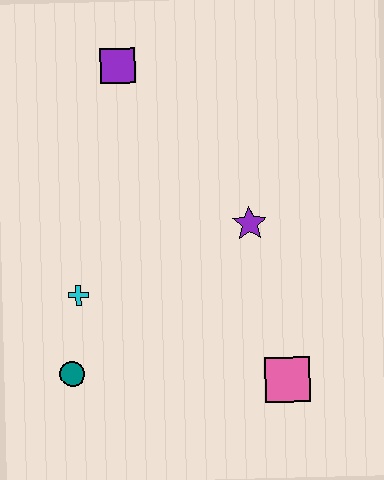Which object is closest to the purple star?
The pink square is closest to the purple star.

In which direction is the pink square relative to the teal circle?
The pink square is to the right of the teal circle.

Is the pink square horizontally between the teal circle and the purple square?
No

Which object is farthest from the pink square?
The purple square is farthest from the pink square.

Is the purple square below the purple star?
No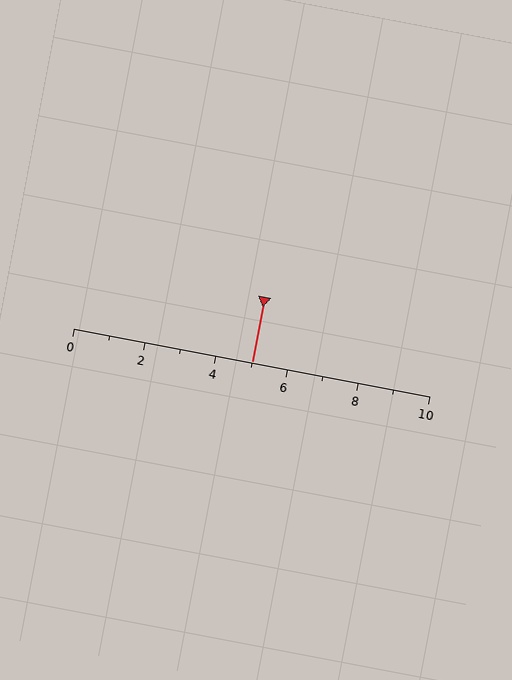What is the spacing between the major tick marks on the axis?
The major ticks are spaced 2 apart.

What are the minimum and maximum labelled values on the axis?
The axis runs from 0 to 10.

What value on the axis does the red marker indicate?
The marker indicates approximately 5.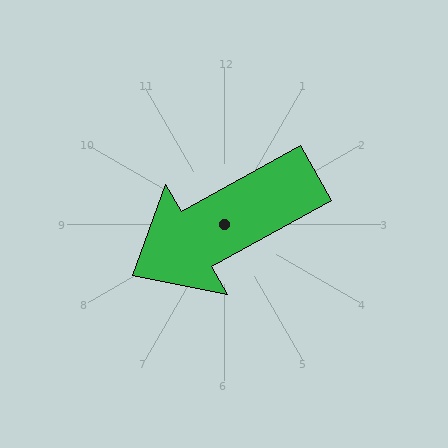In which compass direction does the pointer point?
Southwest.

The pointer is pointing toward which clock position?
Roughly 8 o'clock.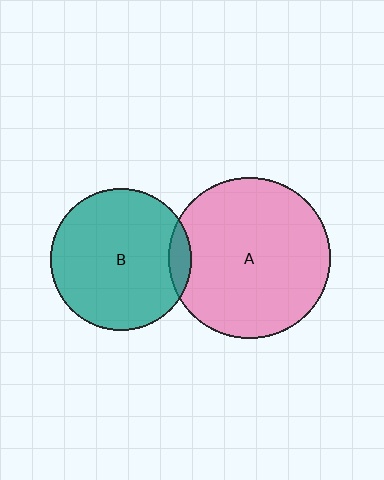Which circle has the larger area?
Circle A (pink).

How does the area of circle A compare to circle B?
Approximately 1.3 times.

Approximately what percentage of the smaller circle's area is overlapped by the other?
Approximately 10%.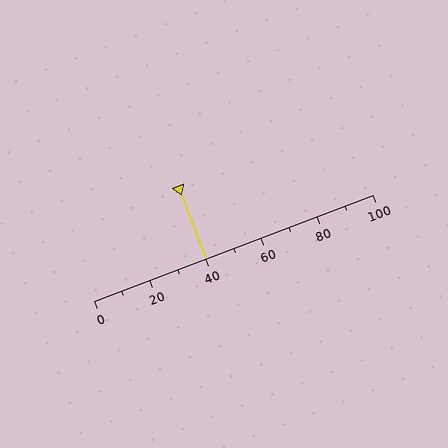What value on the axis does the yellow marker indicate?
The marker indicates approximately 40.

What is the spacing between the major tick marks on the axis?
The major ticks are spaced 20 apart.